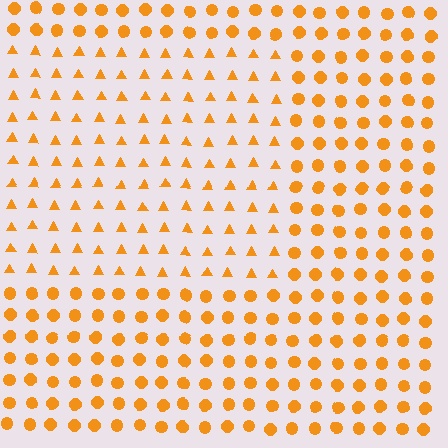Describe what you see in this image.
The image is filled with small orange elements arranged in a uniform grid. A rectangle-shaped region contains triangles, while the surrounding area contains circles. The boundary is defined purely by the change in element shape.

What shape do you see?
I see a rectangle.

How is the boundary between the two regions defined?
The boundary is defined by a change in element shape: triangles inside vs. circles outside. All elements share the same color and spacing.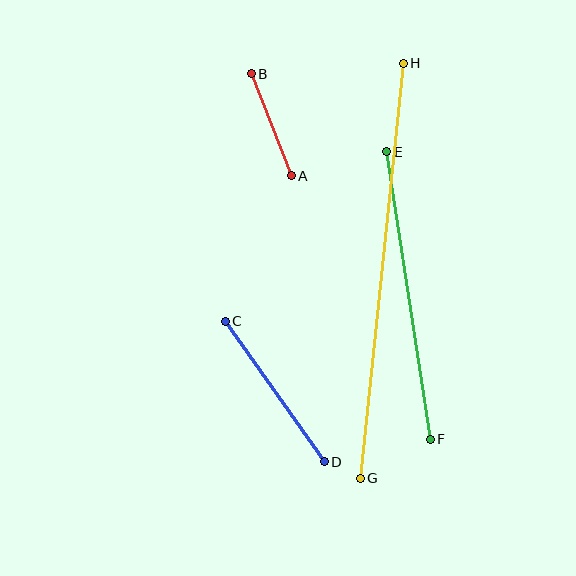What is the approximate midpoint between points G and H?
The midpoint is at approximately (382, 271) pixels.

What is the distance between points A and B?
The distance is approximately 109 pixels.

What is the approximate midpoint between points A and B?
The midpoint is at approximately (271, 125) pixels.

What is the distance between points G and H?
The distance is approximately 417 pixels.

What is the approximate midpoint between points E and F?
The midpoint is at approximately (409, 295) pixels.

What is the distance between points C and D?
The distance is approximately 172 pixels.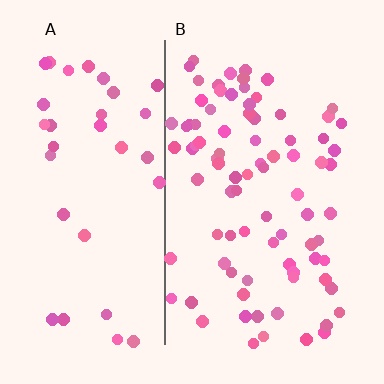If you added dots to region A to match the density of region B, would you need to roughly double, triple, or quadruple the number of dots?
Approximately double.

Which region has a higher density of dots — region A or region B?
B (the right).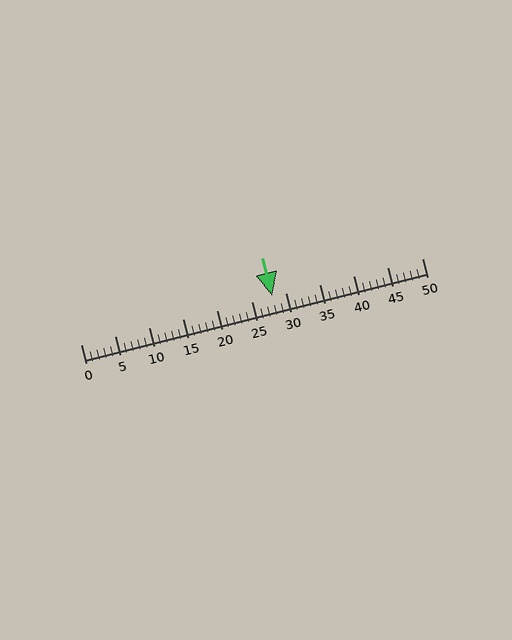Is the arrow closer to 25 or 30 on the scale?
The arrow is closer to 30.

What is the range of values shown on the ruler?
The ruler shows values from 0 to 50.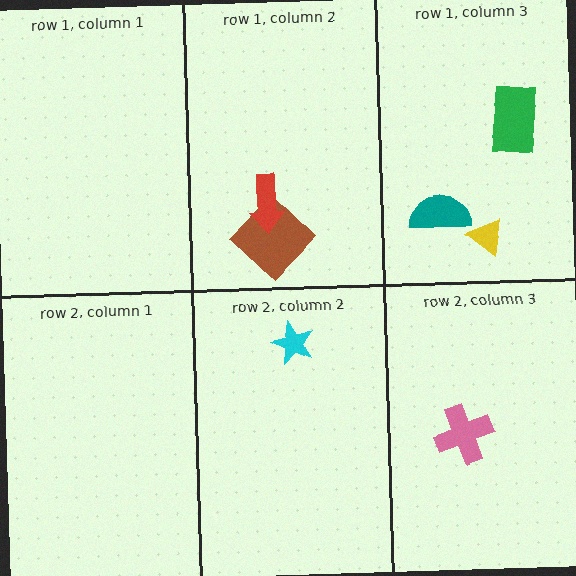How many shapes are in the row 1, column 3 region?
3.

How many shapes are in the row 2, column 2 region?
1.